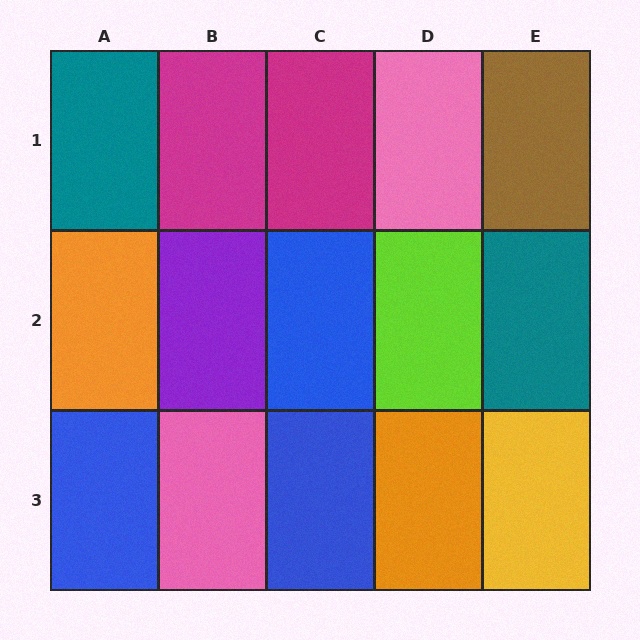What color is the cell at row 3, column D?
Orange.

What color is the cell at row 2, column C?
Blue.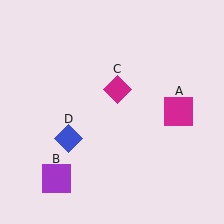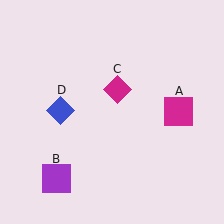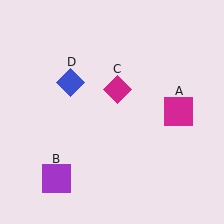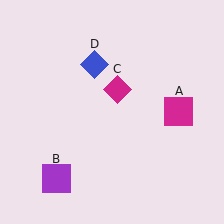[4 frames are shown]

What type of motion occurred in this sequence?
The blue diamond (object D) rotated clockwise around the center of the scene.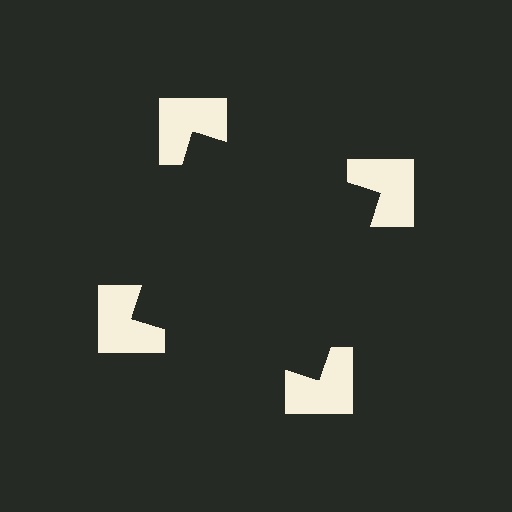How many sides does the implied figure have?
4 sides.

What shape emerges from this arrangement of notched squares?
An illusory square — its edges are inferred from the aligned wedge cuts in the notched squares, not physically drawn.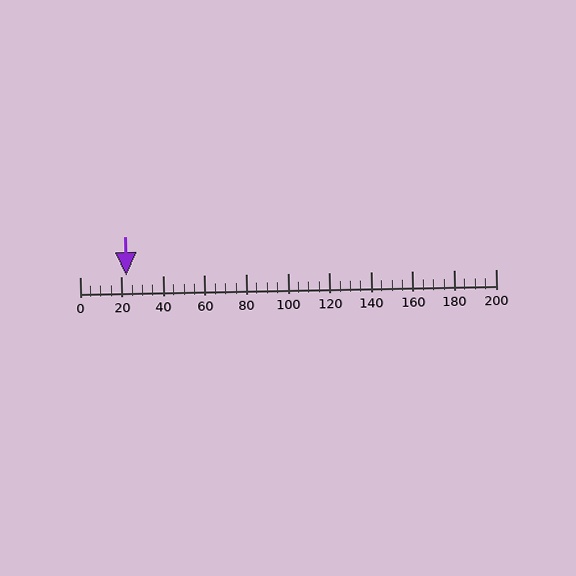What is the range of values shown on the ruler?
The ruler shows values from 0 to 200.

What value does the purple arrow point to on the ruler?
The purple arrow points to approximately 22.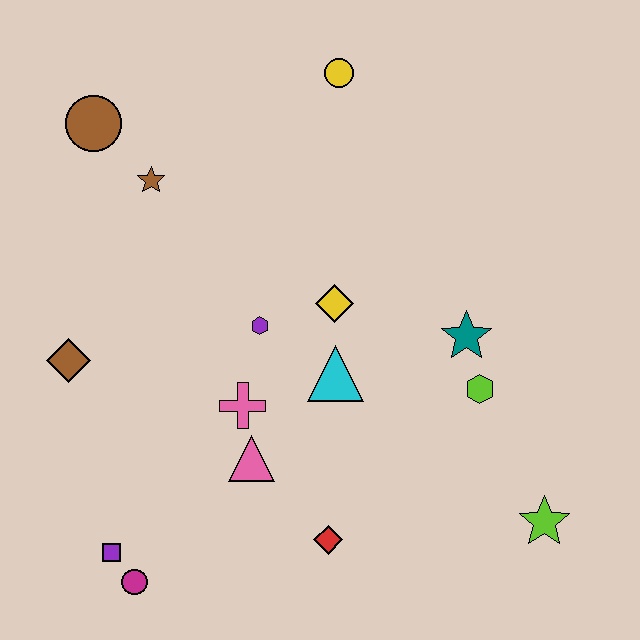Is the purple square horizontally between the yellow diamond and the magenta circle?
No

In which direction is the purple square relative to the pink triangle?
The purple square is to the left of the pink triangle.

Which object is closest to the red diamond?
The pink triangle is closest to the red diamond.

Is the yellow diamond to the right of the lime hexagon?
No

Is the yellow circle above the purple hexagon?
Yes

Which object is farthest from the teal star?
The brown circle is farthest from the teal star.